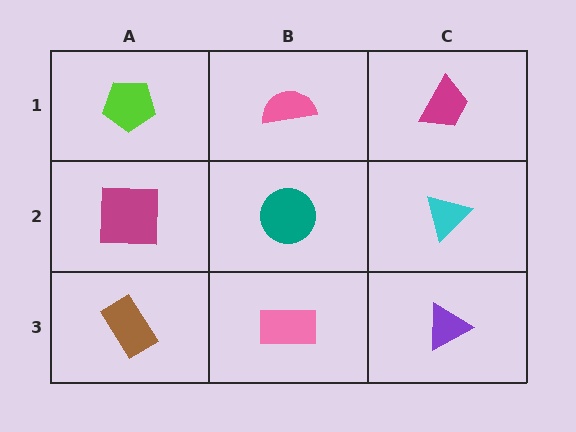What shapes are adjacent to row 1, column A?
A magenta square (row 2, column A), a pink semicircle (row 1, column B).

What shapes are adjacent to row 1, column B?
A teal circle (row 2, column B), a lime pentagon (row 1, column A), a magenta trapezoid (row 1, column C).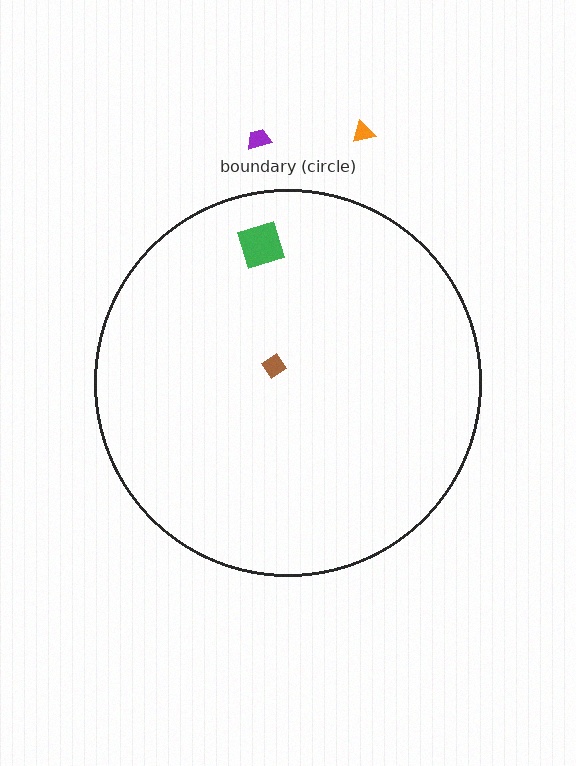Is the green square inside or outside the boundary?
Inside.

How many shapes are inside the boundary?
2 inside, 2 outside.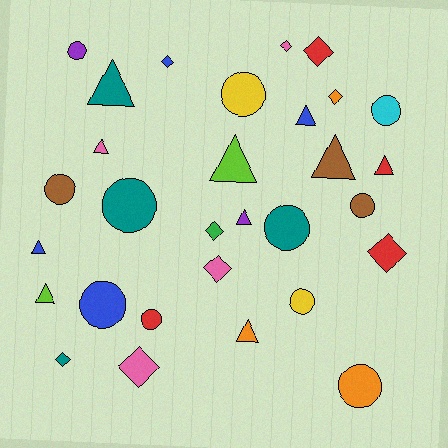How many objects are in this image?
There are 30 objects.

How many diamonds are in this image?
There are 9 diamonds.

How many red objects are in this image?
There are 4 red objects.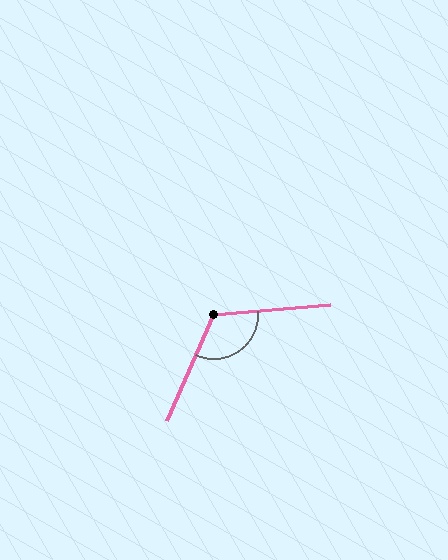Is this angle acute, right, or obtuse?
It is obtuse.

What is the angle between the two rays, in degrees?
Approximately 119 degrees.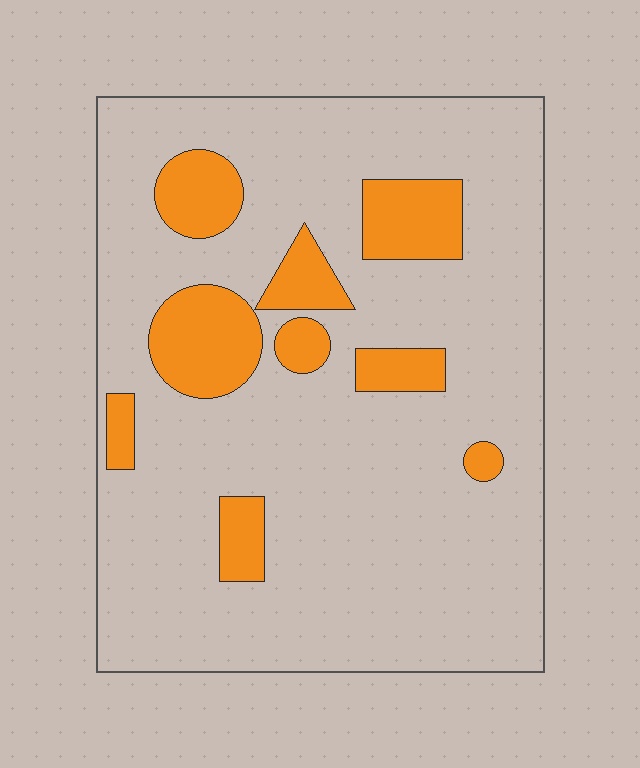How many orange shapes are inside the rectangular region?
9.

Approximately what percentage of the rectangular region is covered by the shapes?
Approximately 15%.